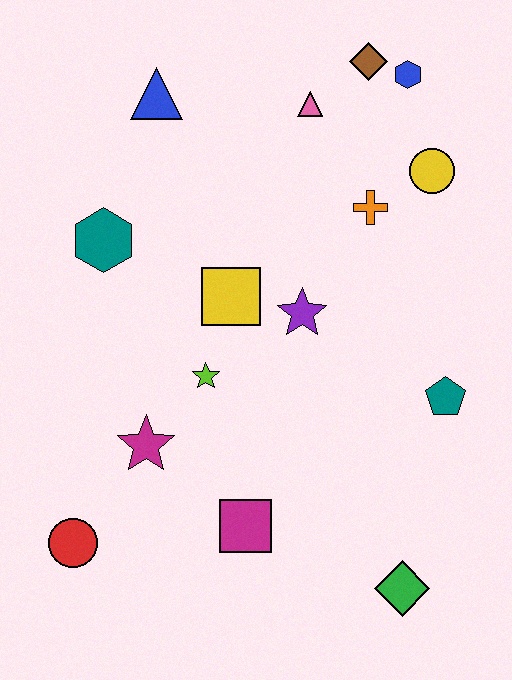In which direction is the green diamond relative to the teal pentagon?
The green diamond is below the teal pentagon.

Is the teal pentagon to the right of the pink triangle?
Yes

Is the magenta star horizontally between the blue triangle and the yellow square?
No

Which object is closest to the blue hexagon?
The brown diamond is closest to the blue hexagon.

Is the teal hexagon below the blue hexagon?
Yes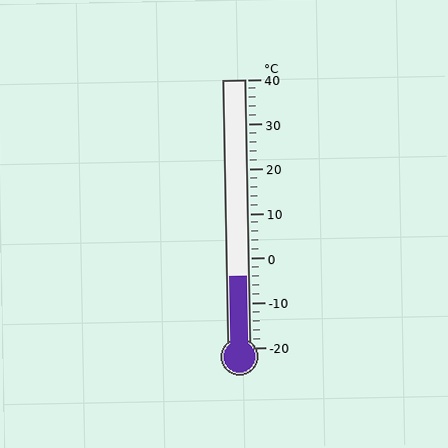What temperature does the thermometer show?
The thermometer shows approximately -4°C.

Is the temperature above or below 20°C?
The temperature is below 20°C.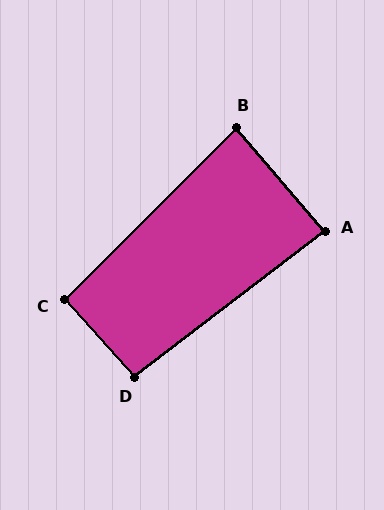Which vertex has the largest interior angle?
D, at approximately 95 degrees.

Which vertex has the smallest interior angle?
B, at approximately 85 degrees.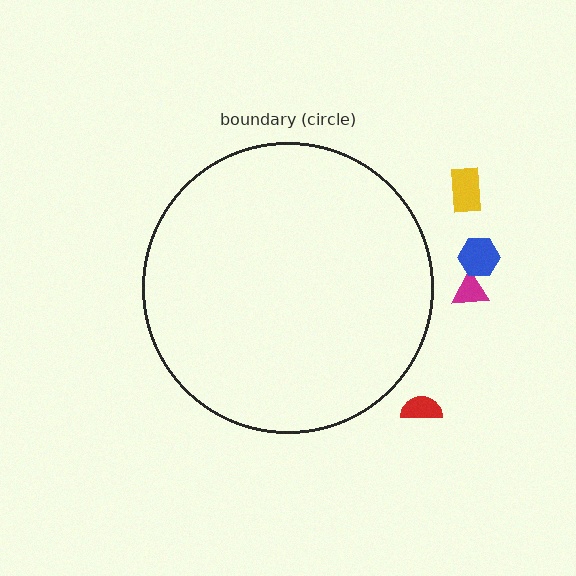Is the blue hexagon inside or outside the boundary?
Outside.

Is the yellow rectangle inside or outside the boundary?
Outside.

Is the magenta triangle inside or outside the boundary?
Outside.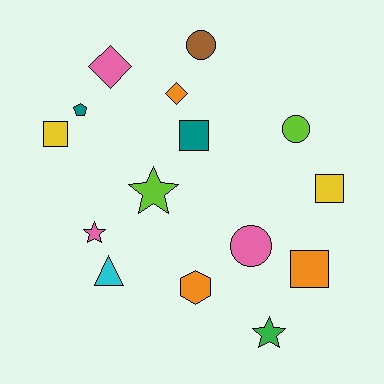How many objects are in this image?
There are 15 objects.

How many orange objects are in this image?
There are 3 orange objects.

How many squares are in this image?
There are 4 squares.